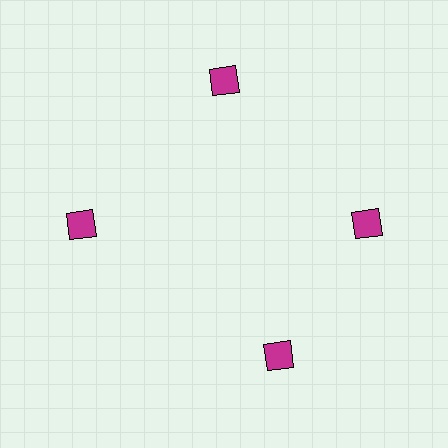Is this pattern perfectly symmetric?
No. The 4 magenta squares are arranged in a ring, but one element near the 6 o'clock position is rotated out of alignment along the ring, breaking the 4-fold rotational symmetry.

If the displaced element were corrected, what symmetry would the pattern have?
It would have 4-fold rotational symmetry — the pattern would map onto itself every 90 degrees.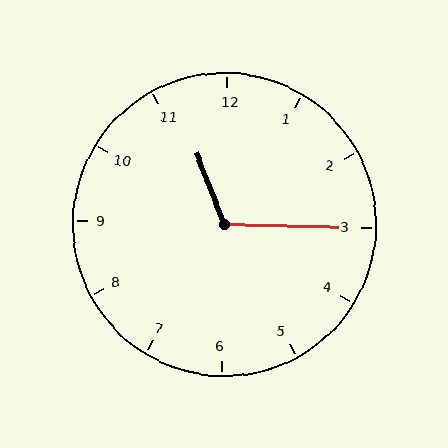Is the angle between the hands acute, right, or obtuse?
It is obtuse.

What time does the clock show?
11:15.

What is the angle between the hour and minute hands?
Approximately 112 degrees.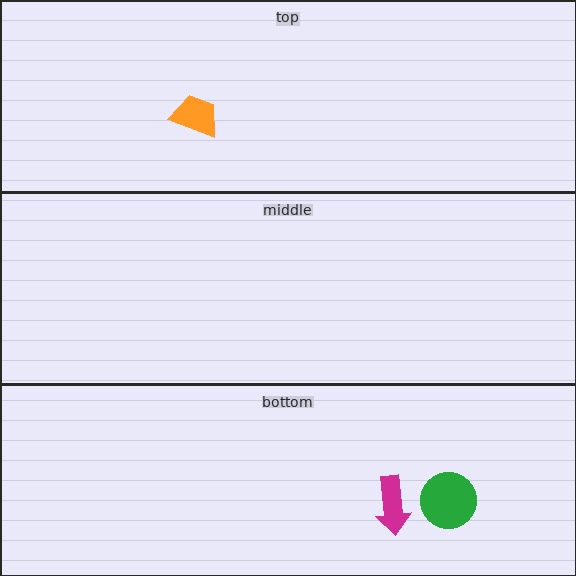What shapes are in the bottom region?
The green circle, the magenta arrow.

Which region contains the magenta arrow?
The bottom region.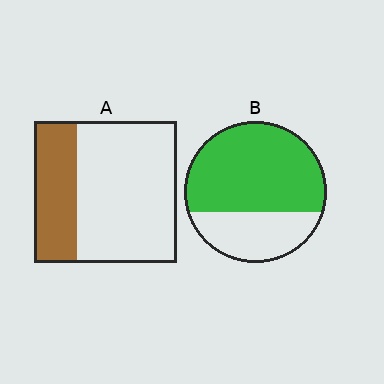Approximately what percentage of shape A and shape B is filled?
A is approximately 30% and B is approximately 70%.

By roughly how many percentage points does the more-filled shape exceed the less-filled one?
By roughly 40 percentage points (B over A).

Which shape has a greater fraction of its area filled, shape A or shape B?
Shape B.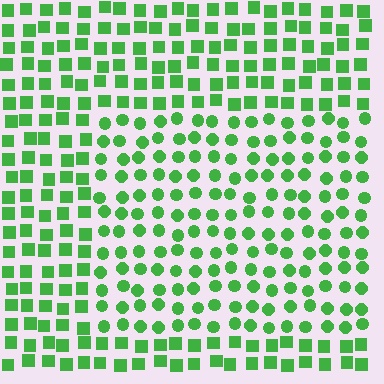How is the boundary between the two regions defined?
The boundary is defined by a change in element shape: circles inside vs. squares outside. All elements share the same color and spacing.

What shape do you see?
I see a rectangle.